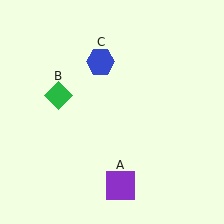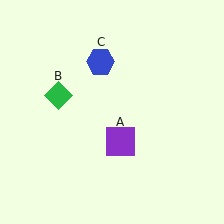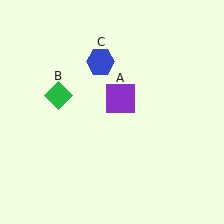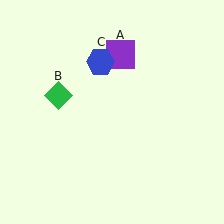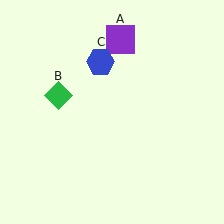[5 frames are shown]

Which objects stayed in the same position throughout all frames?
Green diamond (object B) and blue hexagon (object C) remained stationary.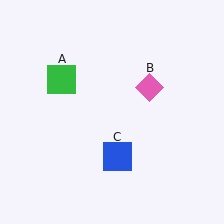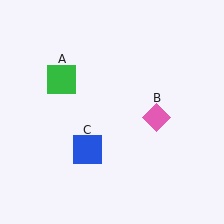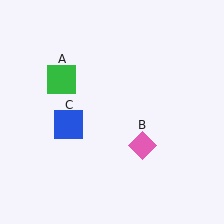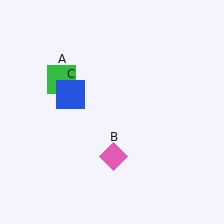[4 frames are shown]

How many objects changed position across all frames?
2 objects changed position: pink diamond (object B), blue square (object C).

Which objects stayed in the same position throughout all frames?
Green square (object A) remained stationary.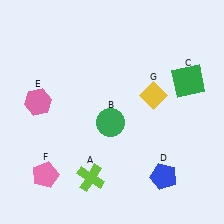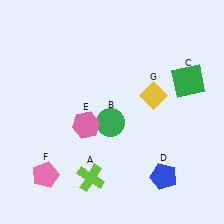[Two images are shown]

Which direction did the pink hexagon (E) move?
The pink hexagon (E) moved right.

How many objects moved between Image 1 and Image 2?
1 object moved between the two images.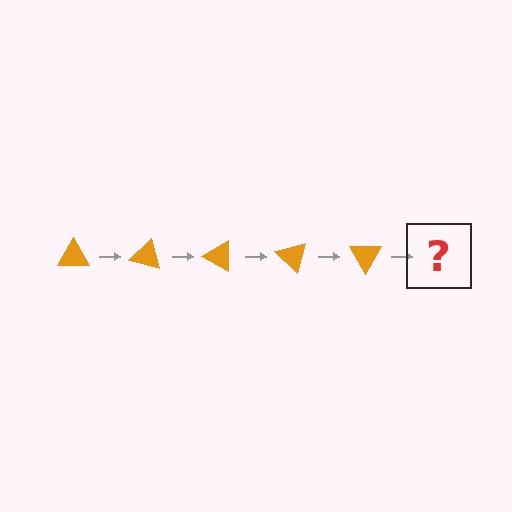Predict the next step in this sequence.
The next step is an orange triangle rotated 75 degrees.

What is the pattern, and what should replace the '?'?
The pattern is that the triangle rotates 15 degrees each step. The '?' should be an orange triangle rotated 75 degrees.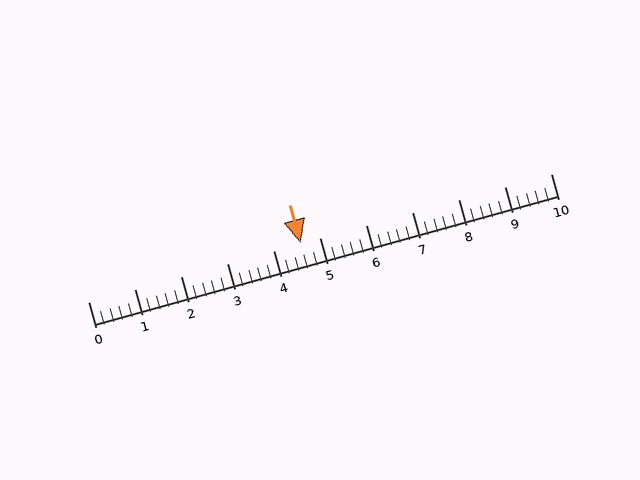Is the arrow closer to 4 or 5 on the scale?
The arrow is closer to 5.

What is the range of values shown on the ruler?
The ruler shows values from 0 to 10.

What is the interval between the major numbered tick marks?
The major tick marks are spaced 1 units apart.